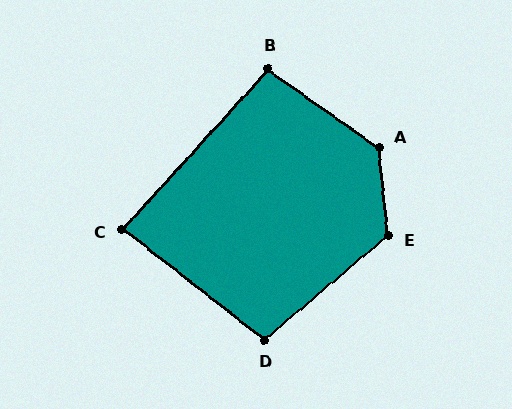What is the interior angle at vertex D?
Approximately 102 degrees (obtuse).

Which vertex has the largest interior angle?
A, at approximately 131 degrees.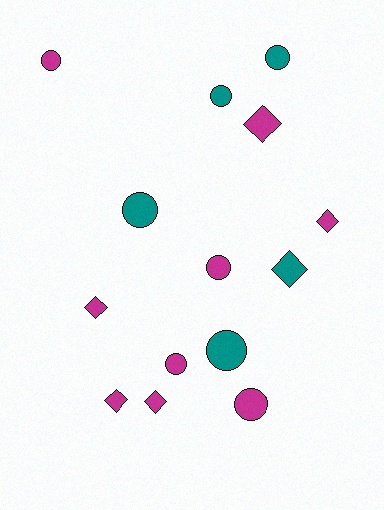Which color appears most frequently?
Magenta, with 9 objects.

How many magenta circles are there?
There are 4 magenta circles.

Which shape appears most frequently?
Circle, with 8 objects.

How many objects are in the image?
There are 14 objects.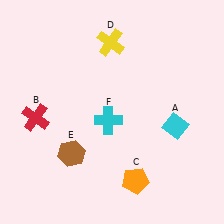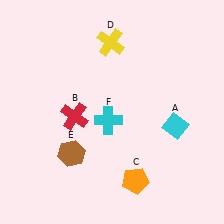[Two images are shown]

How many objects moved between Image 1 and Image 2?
1 object moved between the two images.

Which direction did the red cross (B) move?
The red cross (B) moved right.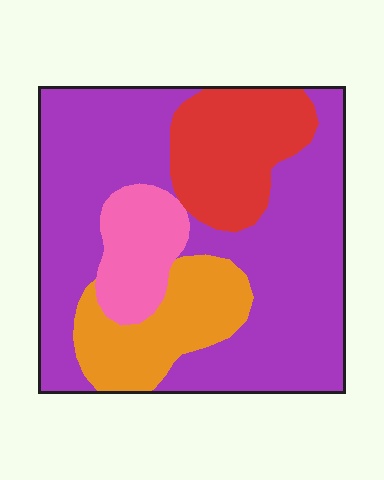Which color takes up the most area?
Purple, at roughly 60%.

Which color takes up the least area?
Pink, at roughly 10%.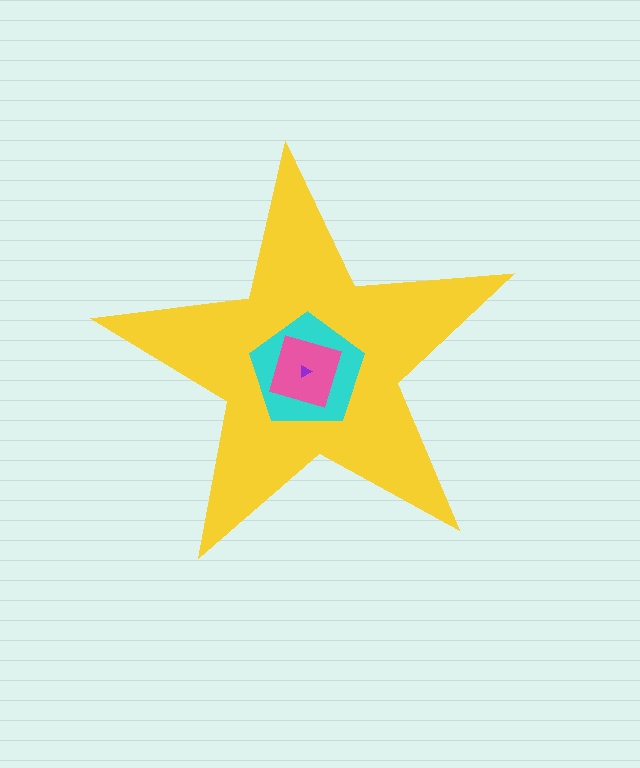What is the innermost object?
The purple triangle.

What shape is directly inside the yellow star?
The cyan pentagon.